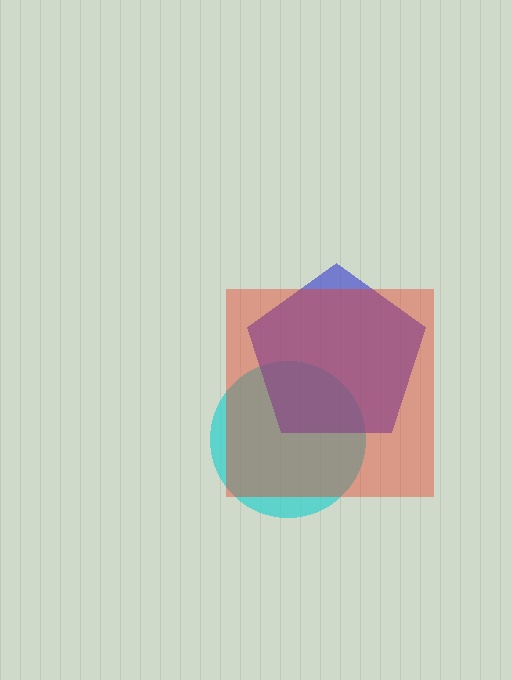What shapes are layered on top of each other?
The layered shapes are: a cyan circle, a blue pentagon, a red square.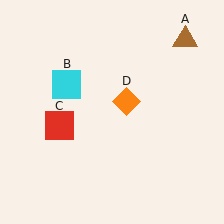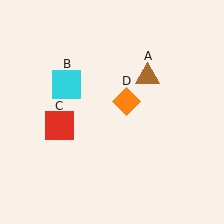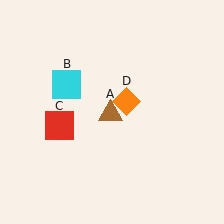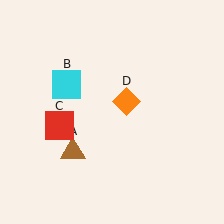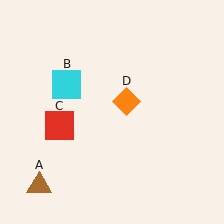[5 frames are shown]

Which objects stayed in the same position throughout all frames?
Cyan square (object B) and red square (object C) and orange diamond (object D) remained stationary.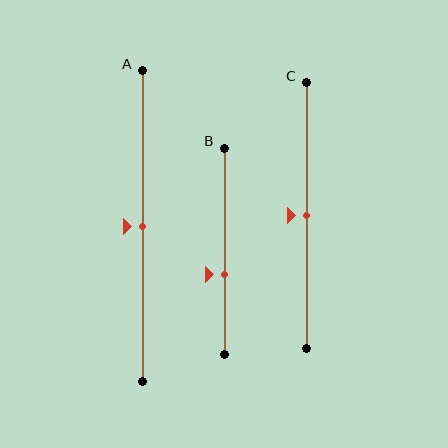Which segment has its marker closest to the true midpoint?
Segment A has its marker closest to the true midpoint.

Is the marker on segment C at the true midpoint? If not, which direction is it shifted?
Yes, the marker on segment C is at the true midpoint.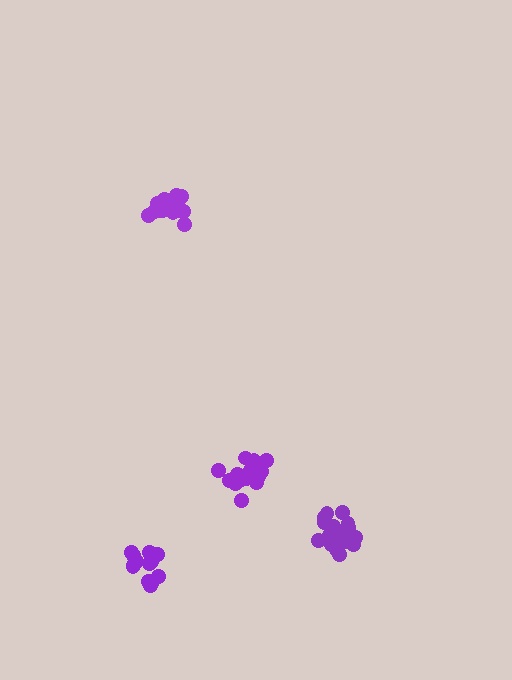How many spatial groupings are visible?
There are 4 spatial groupings.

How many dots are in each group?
Group 1: 15 dots, Group 2: 17 dots, Group 3: 19 dots, Group 4: 20 dots (71 total).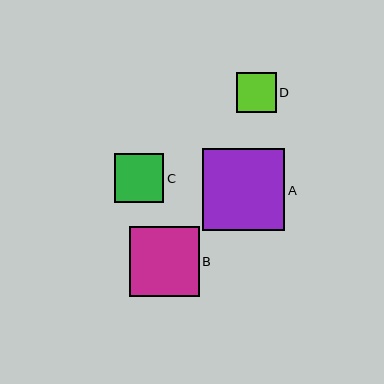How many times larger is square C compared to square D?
Square C is approximately 1.2 times the size of square D.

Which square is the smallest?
Square D is the smallest with a size of approximately 40 pixels.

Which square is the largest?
Square A is the largest with a size of approximately 82 pixels.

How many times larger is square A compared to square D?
Square A is approximately 2.0 times the size of square D.